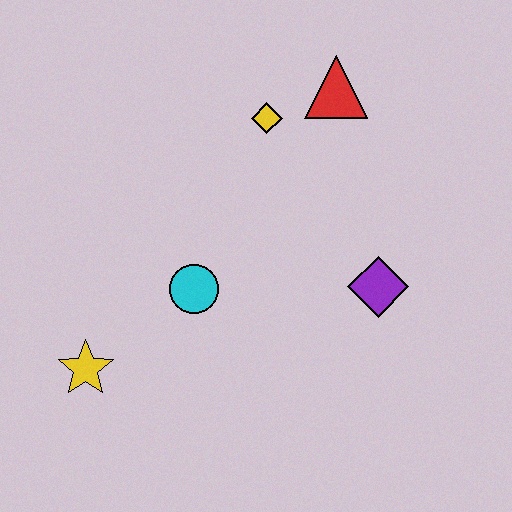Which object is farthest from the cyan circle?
The red triangle is farthest from the cyan circle.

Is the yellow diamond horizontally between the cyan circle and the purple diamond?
Yes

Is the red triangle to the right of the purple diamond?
No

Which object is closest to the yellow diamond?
The red triangle is closest to the yellow diamond.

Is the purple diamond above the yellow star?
Yes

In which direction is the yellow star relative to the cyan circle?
The yellow star is to the left of the cyan circle.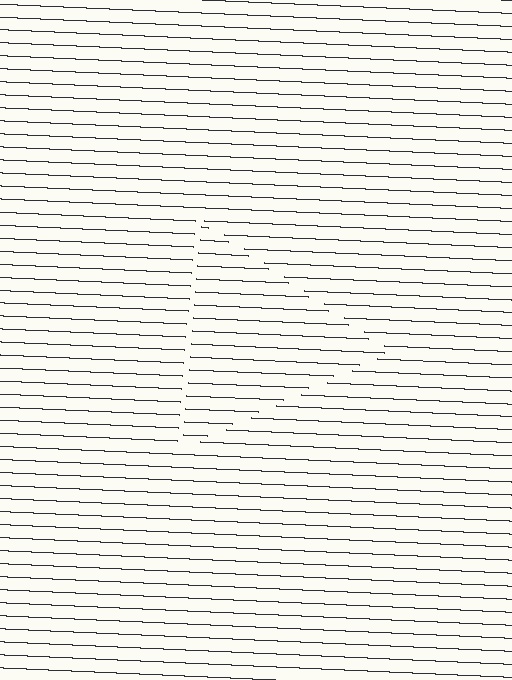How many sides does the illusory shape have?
3 sides — the line-ends trace a triangle.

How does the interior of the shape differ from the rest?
The interior of the shape contains the same grating, shifted by half a period — the contour is defined by the phase discontinuity where line-ends from the inner and outer gratings abut.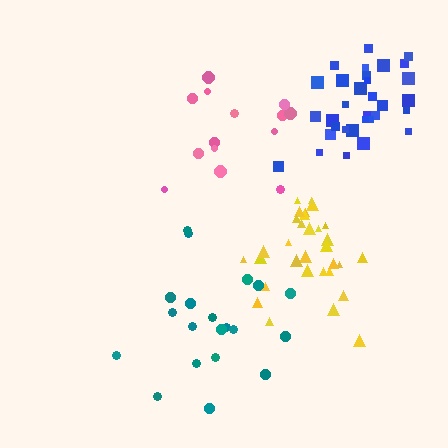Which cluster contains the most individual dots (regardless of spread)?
Blue (34).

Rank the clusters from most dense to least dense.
blue, yellow, pink, teal.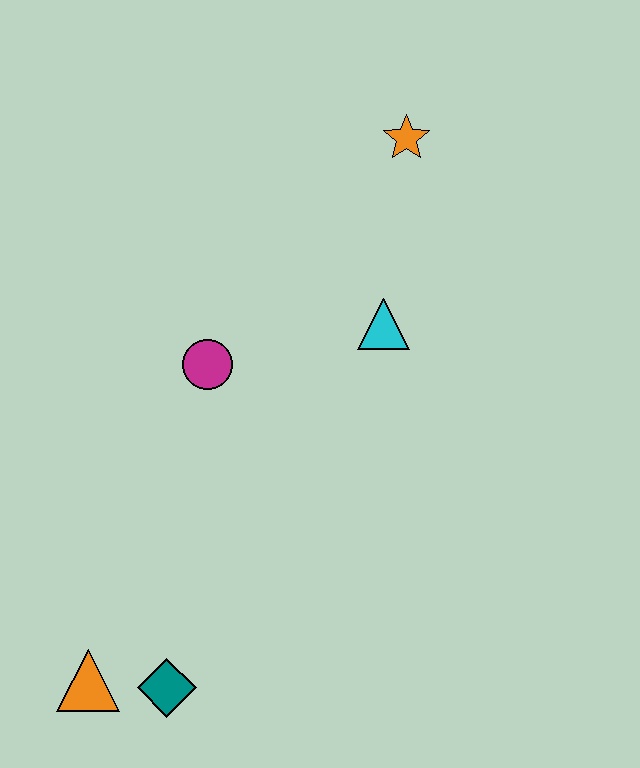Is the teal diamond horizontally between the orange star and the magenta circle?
No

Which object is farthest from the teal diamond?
The orange star is farthest from the teal diamond.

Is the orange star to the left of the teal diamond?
No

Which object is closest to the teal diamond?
The orange triangle is closest to the teal diamond.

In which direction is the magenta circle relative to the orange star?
The magenta circle is below the orange star.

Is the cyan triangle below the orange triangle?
No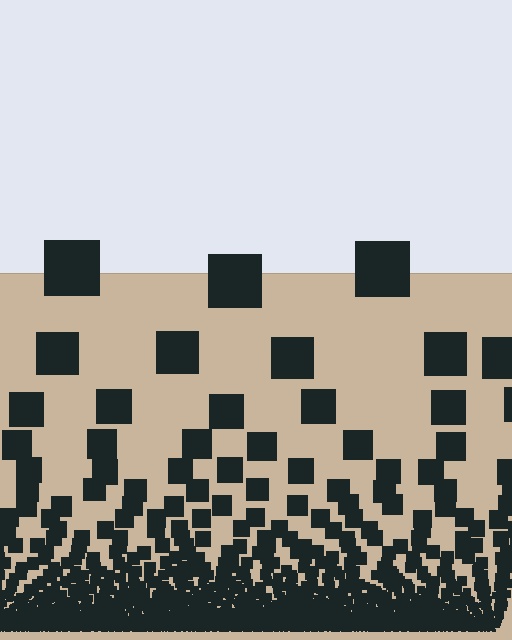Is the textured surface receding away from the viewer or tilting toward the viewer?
The surface appears to tilt toward the viewer. Texture elements get larger and sparser toward the top.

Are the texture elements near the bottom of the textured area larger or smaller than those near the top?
Smaller. The gradient is inverted — elements near the bottom are smaller and denser.